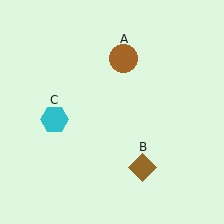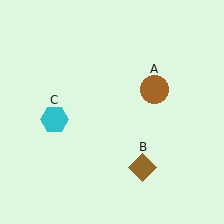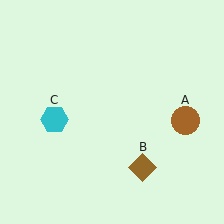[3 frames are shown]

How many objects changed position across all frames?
1 object changed position: brown circle (object A).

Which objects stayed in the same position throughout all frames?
Brown diamond (object B) and cyan hexagon (object C) remained stationary.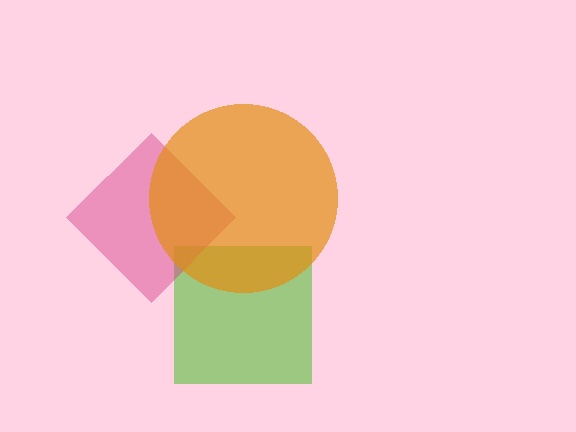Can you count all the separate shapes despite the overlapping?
Yes, there are 3 separate shapes.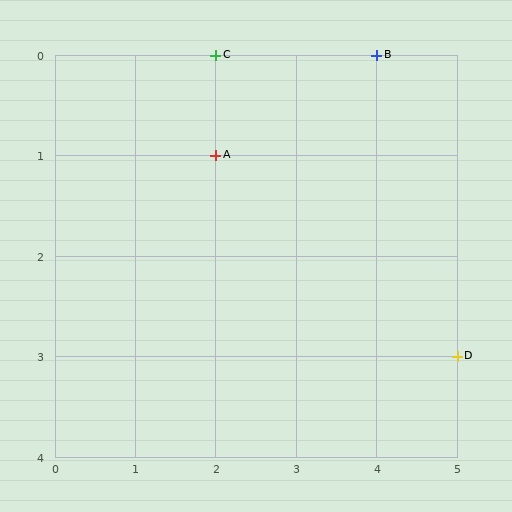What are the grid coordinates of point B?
Point B is at grid coordinates (4, 0).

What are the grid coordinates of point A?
Point A is at grid coordinates (2, 1).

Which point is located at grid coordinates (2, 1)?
Point A is at (2, 1).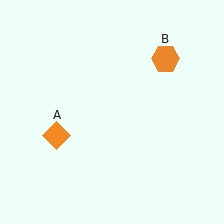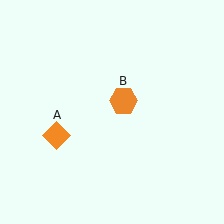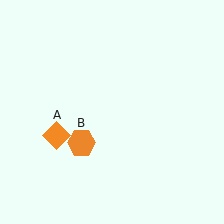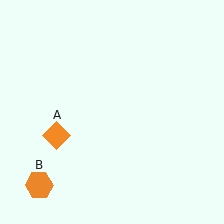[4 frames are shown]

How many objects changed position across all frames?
1 object changed position: orange hexagon (object B).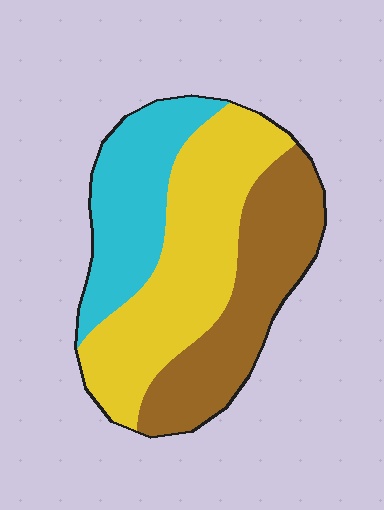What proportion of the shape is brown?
Brown takes up between a quarter and a half of the shape.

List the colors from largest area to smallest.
From largest to smallest: yellow, brown, cyan.